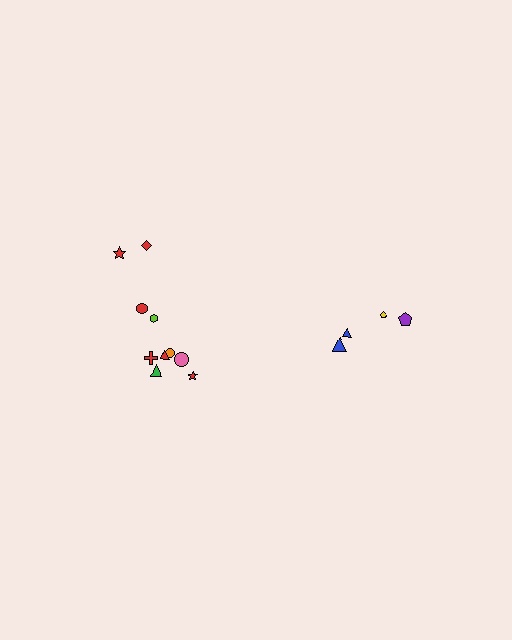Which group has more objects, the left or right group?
The left group.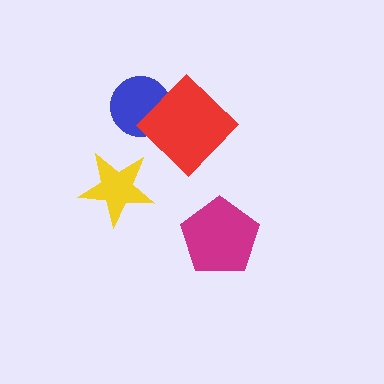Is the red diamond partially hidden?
No, no other shape covers it.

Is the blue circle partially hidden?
Yes, it is partially covered by another shape.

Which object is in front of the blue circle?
The red diamond is in front of the blue circle.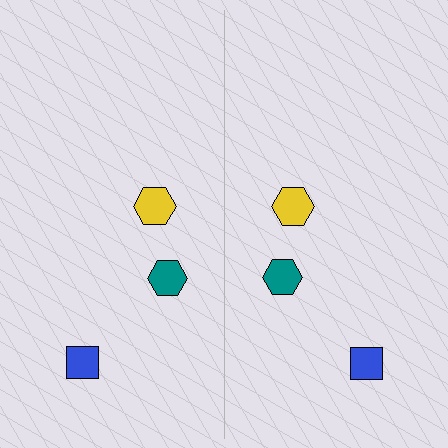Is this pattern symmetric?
Yes, this pattern has bilateral (reflection) symmetry.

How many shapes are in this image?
There are 6 shapes in this image.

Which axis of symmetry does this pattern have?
The pattern has a vertical axis of symmetry running through the center of the image.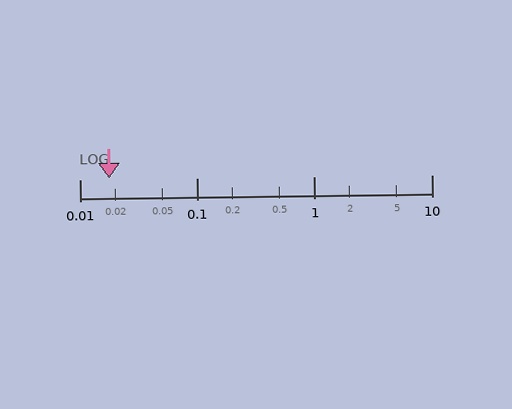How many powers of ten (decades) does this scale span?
The scale spans 3 decades, from 0.01 to 10.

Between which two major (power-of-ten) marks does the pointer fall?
The pointer is between 0.01 and 0.1.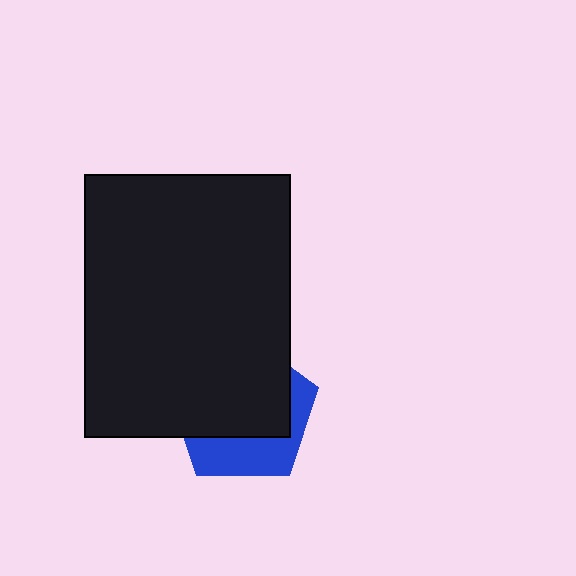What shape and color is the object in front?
The object in front is a black rectangle.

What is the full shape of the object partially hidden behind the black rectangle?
The partially hidden object is a blue pentagon.